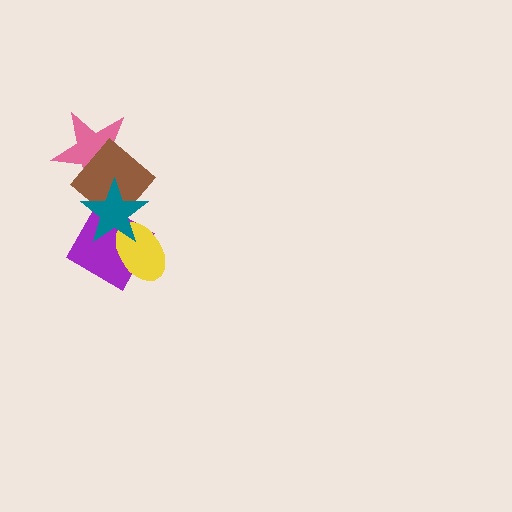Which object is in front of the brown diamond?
The teal star is in front of the brown diamond.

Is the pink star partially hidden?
Yes, it is partially covered by another shape.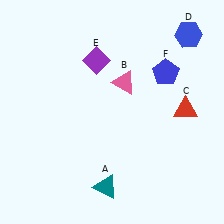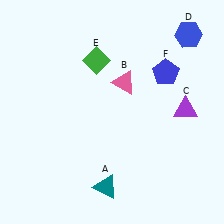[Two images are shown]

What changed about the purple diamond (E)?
In Image 1, E is purple. In Image 2, it changed to green.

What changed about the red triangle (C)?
In Image 1, C is red. In Image 2, it changed to purple.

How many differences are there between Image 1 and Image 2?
There are 2 differences between the two images.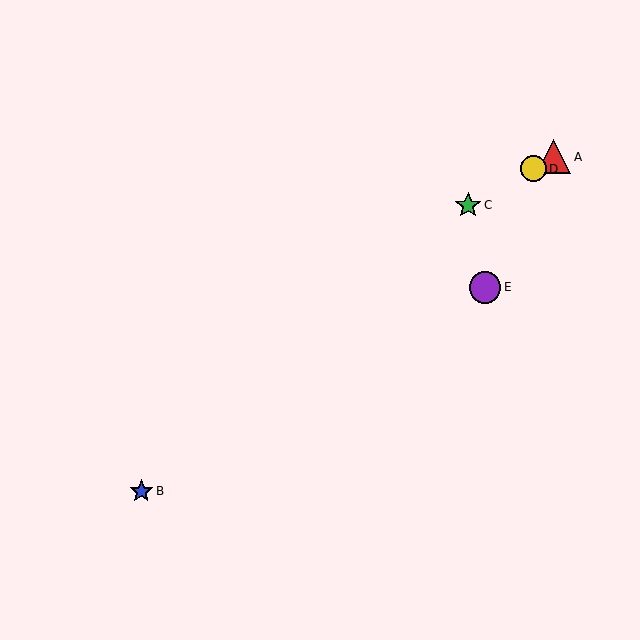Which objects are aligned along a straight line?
Objects A, C, D are aligned along a straight line.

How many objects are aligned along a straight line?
3 objects (A, C, D) are aligned along a straight line.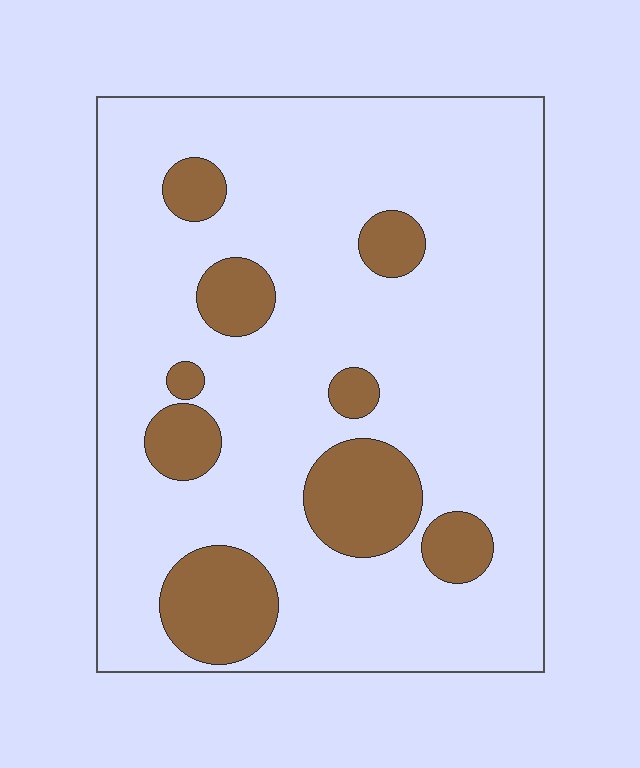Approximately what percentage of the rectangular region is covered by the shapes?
Approximately 20%.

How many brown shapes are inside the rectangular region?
9.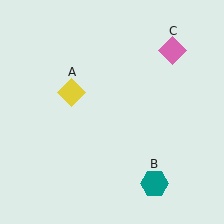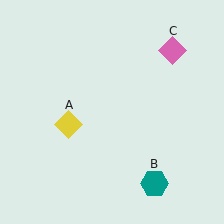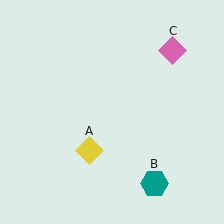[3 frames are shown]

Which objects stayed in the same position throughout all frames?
Teal hexagon (object B) and pink diamond (object C) remained stationary.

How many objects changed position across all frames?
1 object changed position: yellow diamond (object A).